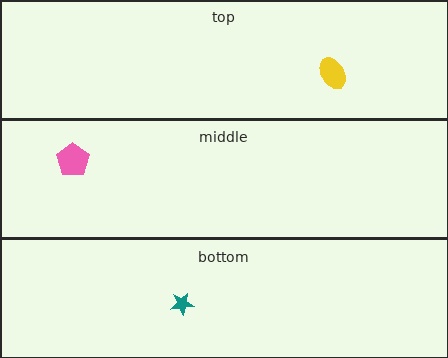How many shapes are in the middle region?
1.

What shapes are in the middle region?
The pink pentagon.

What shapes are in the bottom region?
The teal star.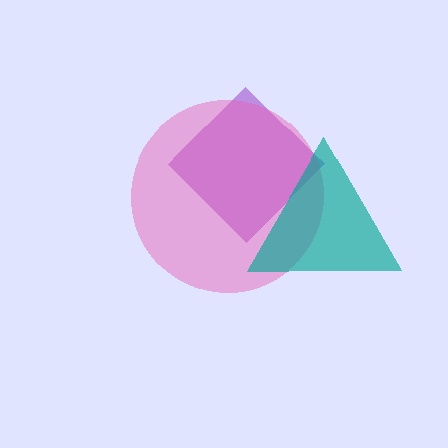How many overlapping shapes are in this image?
There are 3 overlapping shapes in the image.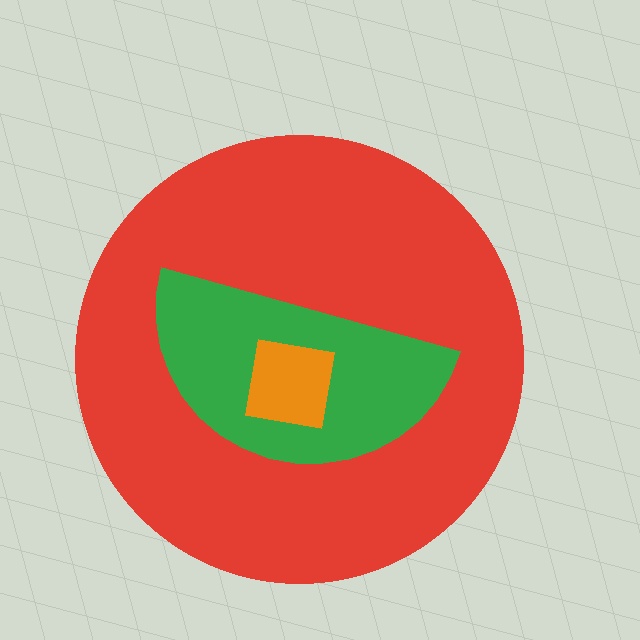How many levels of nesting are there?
3.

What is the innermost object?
The orange square.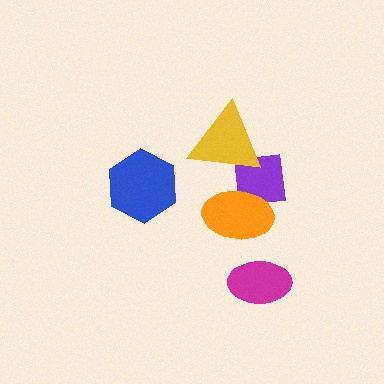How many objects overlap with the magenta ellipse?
0 objects overlap with the magenta ellipse.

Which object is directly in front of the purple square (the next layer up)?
The orange ellipse is directly in front of the purple square.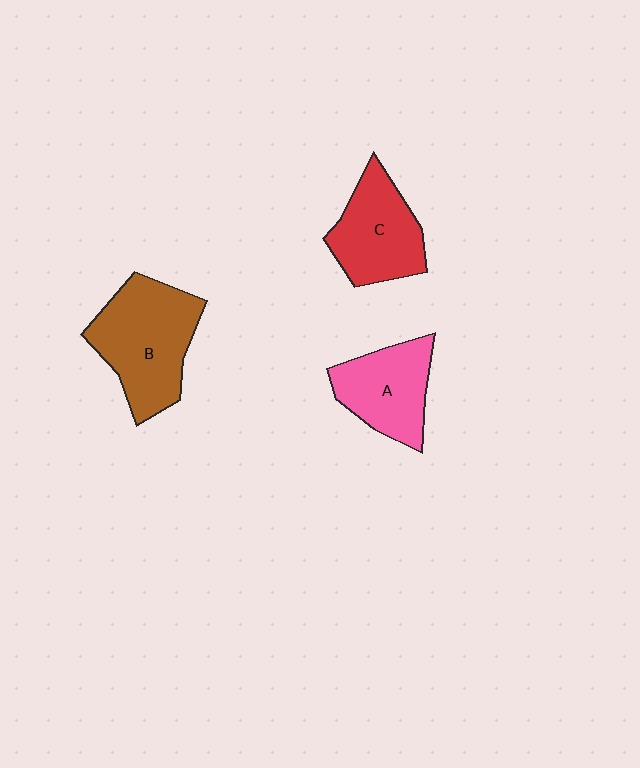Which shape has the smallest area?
Shape A (pink).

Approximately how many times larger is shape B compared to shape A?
Approximately 1.4 times.